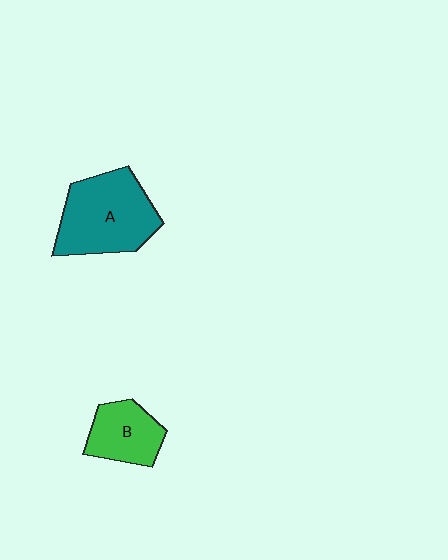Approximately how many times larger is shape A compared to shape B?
Approximately 1.7 times.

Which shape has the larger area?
Shape A (teal).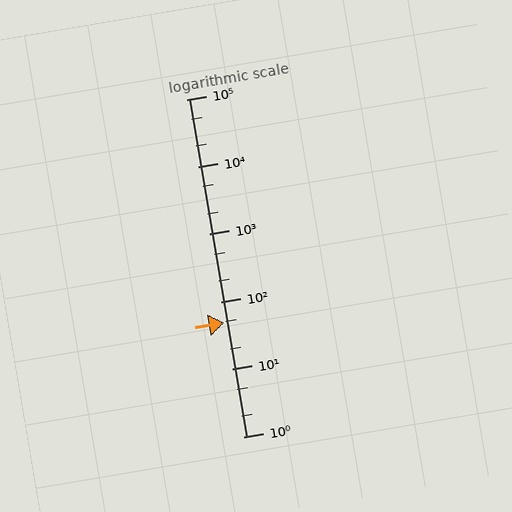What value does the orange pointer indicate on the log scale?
The pointer indicates approximately 49.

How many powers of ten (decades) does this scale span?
The scale spans 5 decades, from 1 to 100000.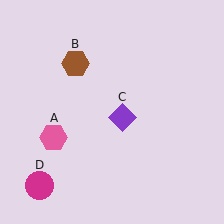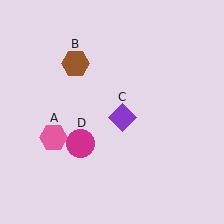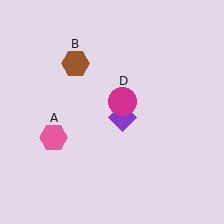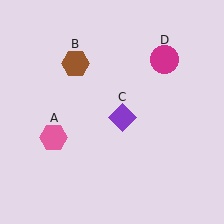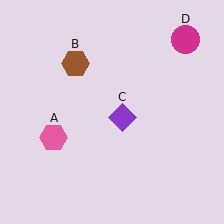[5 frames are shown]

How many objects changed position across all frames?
1 object changed position: magenta circle (object D).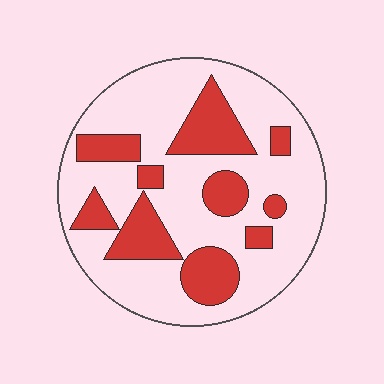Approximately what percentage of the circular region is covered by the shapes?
Approximately 30%.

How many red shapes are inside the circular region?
10.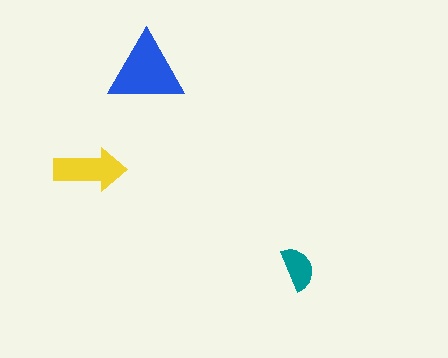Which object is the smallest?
The teal semicircle.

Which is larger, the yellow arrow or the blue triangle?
The blue triangle.